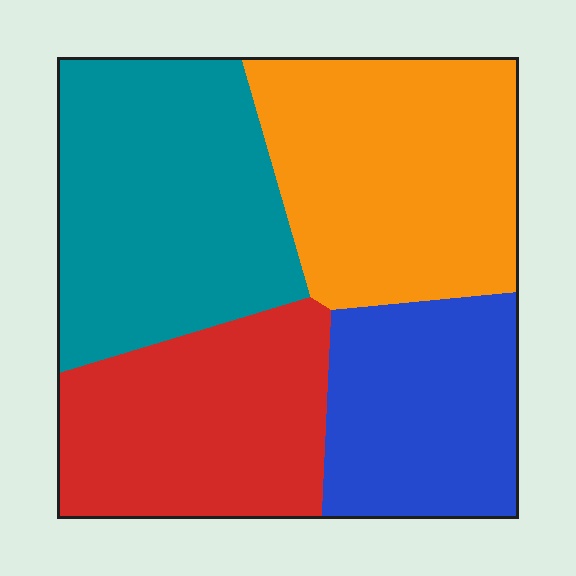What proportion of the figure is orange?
Orange covers about 30% of the figure.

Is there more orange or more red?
Orange.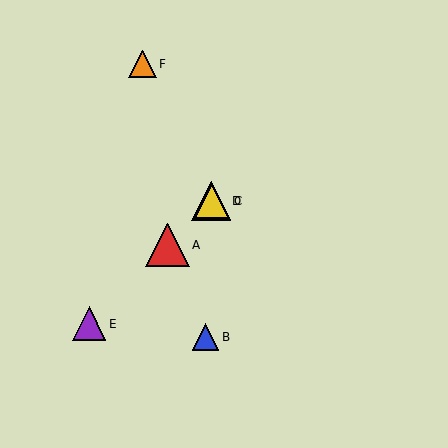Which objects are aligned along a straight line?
Objects A, C, D, E are aligned along a straight line.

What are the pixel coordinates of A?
Object A is at (168, 245).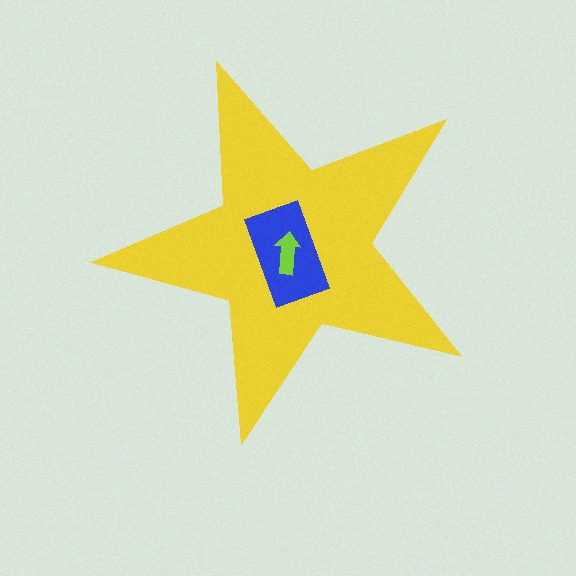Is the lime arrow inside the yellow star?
Yes.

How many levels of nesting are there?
3.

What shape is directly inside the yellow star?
The blue rectangle.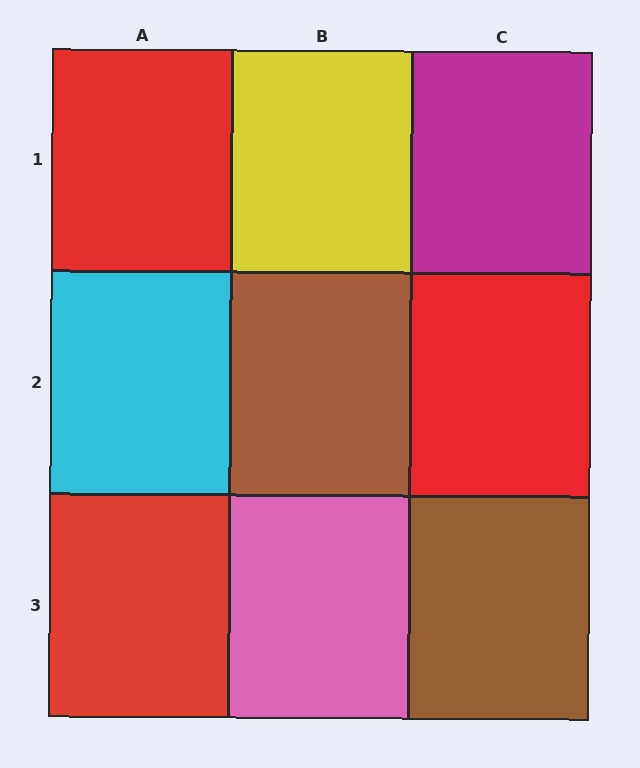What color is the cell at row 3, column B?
Pink.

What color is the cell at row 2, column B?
Brown.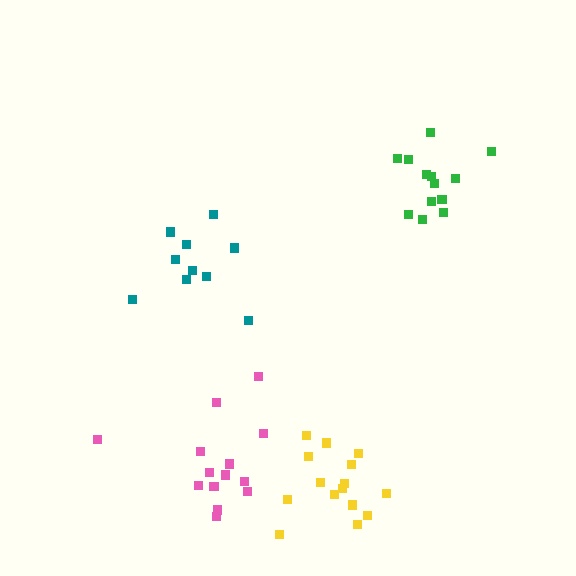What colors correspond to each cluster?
The clusters are colored: green, teal, pink, yellow.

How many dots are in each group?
Group 1: 13 dots, Group 2: 10 dots, Group 3: 14 dots, Group 4: 15 dots (52 total).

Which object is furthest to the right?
The green cluster is rightmost.